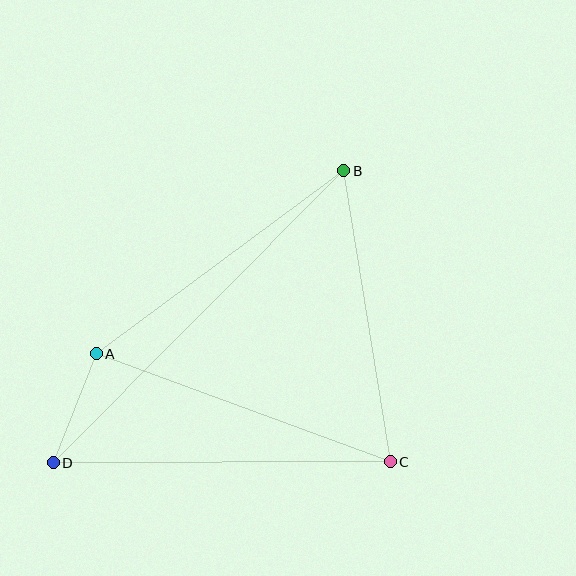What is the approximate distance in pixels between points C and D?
The distance between C and D is approximately 337 pixels.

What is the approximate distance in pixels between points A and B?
The distance between A and B is approximately 308 pixels.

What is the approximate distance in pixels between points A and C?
The distance between A and C is approximately 313 pixels.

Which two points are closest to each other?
Points A and D are closest to each other.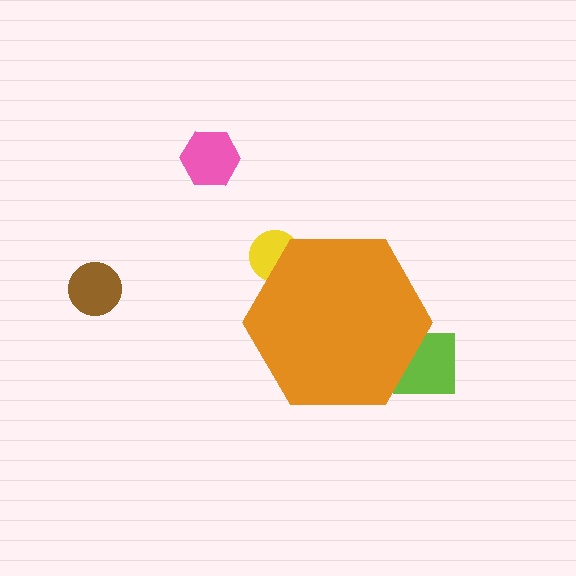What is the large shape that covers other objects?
An orange hexagon.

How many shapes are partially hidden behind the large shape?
2 shapes are partially hidden.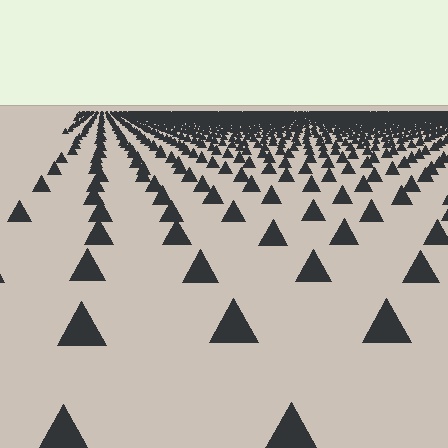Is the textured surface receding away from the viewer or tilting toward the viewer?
The surface is receding away from the viewer. Texture elements get smaller and denser toward the top.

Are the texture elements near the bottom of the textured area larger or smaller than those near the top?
Larger. Near the bottom, elements are closer to the viewer and appear at a bigger on-screen size.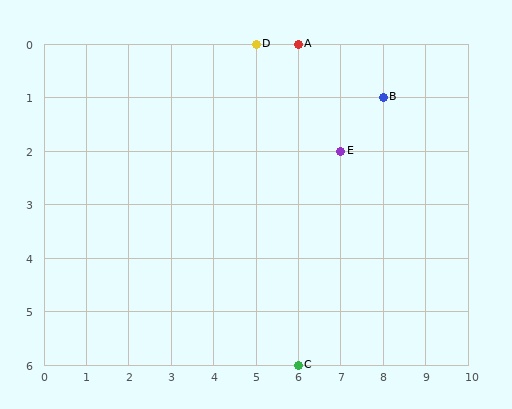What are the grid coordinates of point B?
Point B is at grid coordinates (8, 1).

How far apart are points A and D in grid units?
Points A and D are 1 column apart.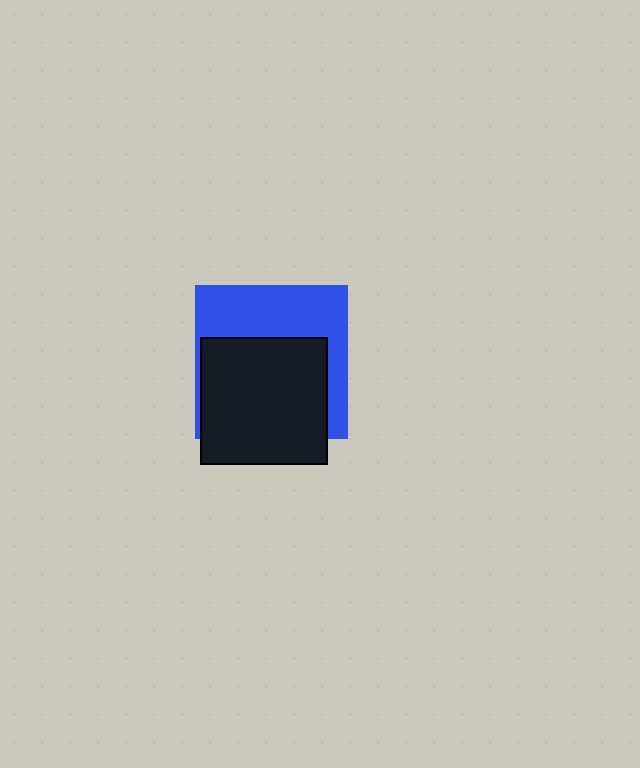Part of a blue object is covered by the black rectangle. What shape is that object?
It is a square.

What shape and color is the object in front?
The object in front is a black rectangle.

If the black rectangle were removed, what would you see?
You would see the complete blue square.